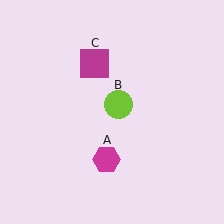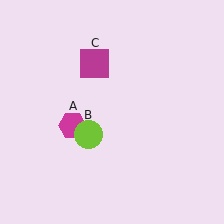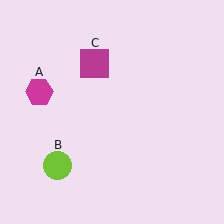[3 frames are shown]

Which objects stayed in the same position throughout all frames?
Magenta square (object C) remained stationary.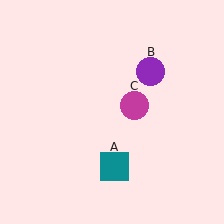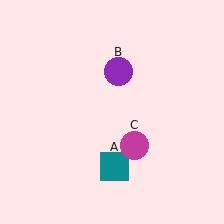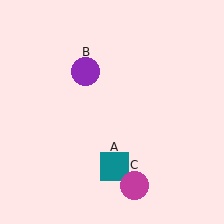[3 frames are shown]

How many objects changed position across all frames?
2 objects changed position: purple circle (object B), magenta circle (object C).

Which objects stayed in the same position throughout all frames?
Teal square (object A) remained stationary.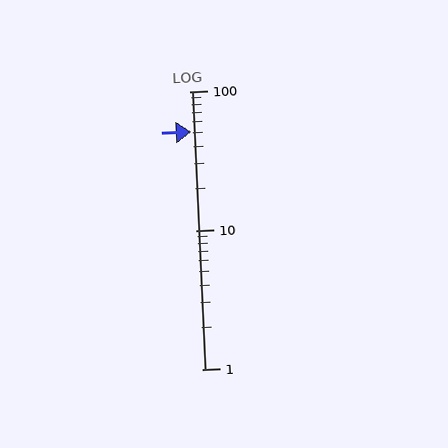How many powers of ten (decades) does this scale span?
The scale spans 2 decades, from 1 to 100.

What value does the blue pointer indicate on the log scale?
The pointer indicates approximately 51.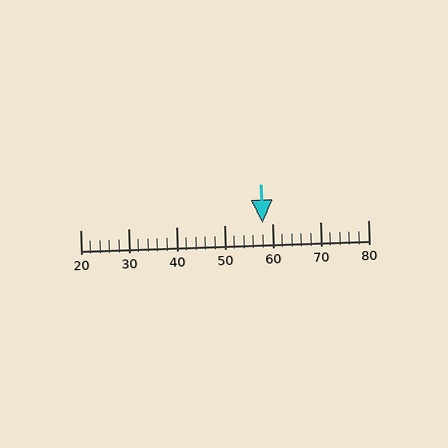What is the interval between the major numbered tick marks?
The major tick marks are spaced 10 units apart.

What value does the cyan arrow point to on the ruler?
The cyan arrow points to approximately 58.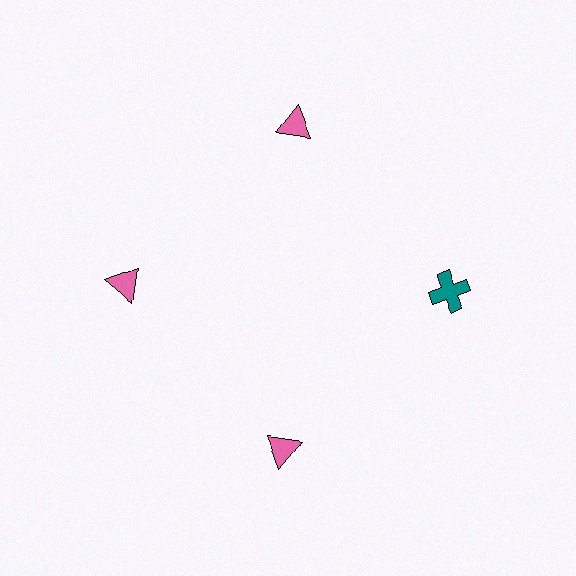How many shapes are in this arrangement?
There are 4 shapes arranged in a ring pattern.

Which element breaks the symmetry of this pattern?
The teal cross at roughly the 3 o'clock position breaks the symmetry. All other shapes are pink triangles.